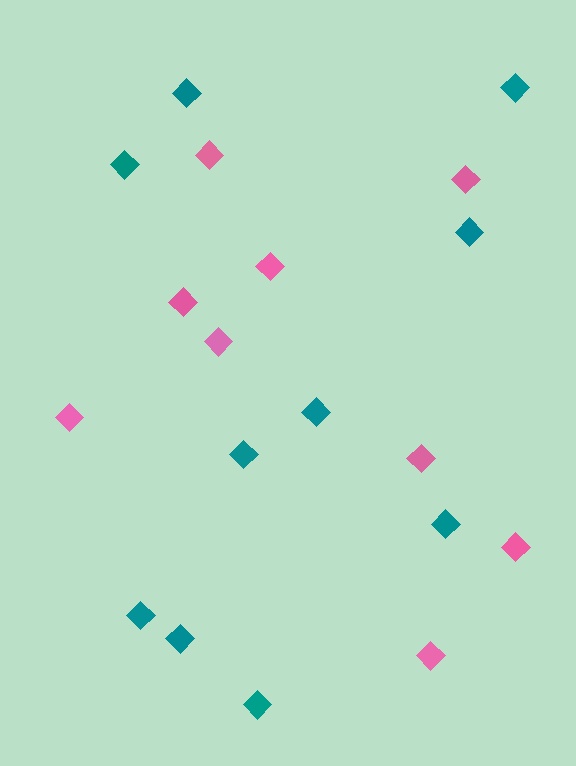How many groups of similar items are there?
There are 2 groups: one group of teal diamonds (10) and one group of pink diamonds (9).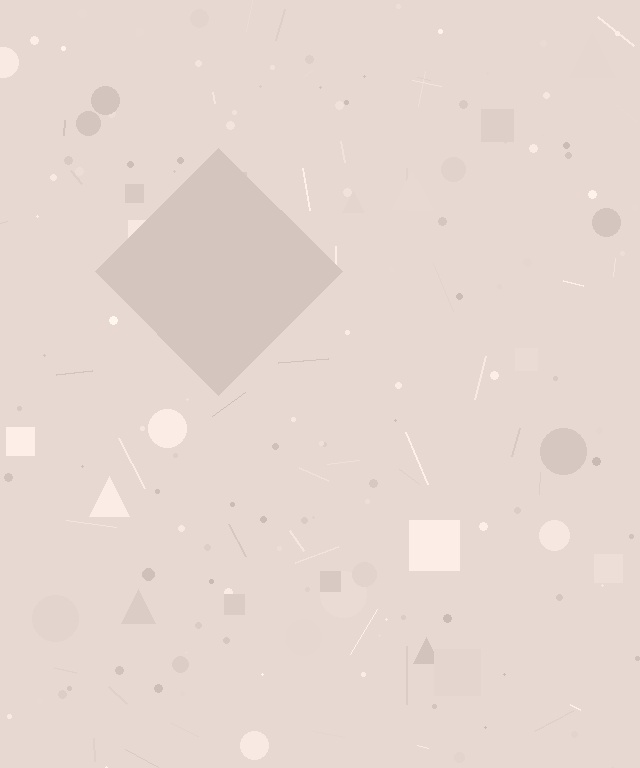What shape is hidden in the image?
A diamond is hidden in the image.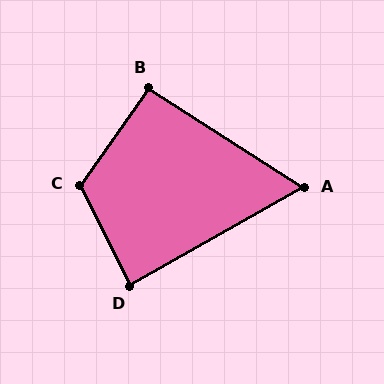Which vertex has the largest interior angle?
C, at approximately 118 degrees.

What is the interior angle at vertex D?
Approximately 87 degrees (approximately right).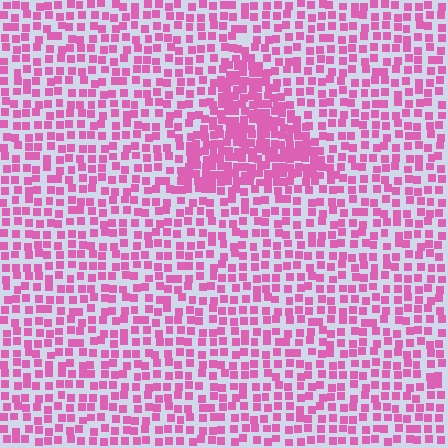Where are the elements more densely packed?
The elements are more densely packed inside the triangle boundary.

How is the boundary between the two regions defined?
The boundary is defined by a change in element density (approximately 2.0x ratio). All elements are the same color, size, and shape.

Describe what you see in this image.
The image contains small pink elements arranged at two different densities. A triangle-shaped region is visible where the elements are more densely packed than the surrounding area.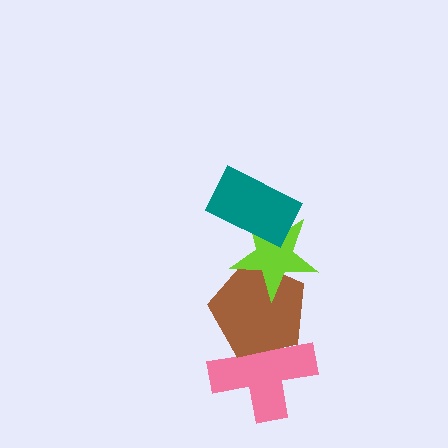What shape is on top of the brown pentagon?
The lime star is on top of the brown pentagon.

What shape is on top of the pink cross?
The brown pentagon is on top of the pink cross.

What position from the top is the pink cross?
The pink cross is 4th from the top.